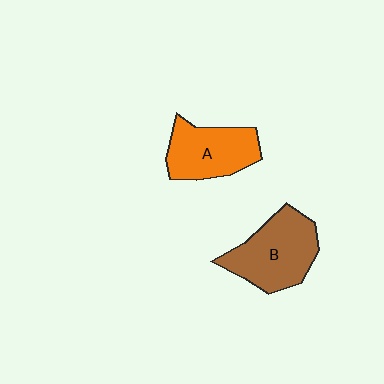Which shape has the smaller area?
Shape A (orange).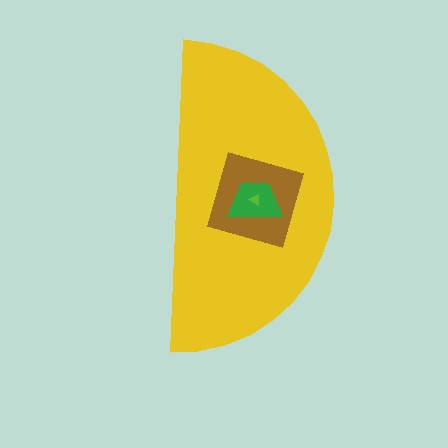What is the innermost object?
The lime triangle.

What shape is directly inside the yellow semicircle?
The brown diamond.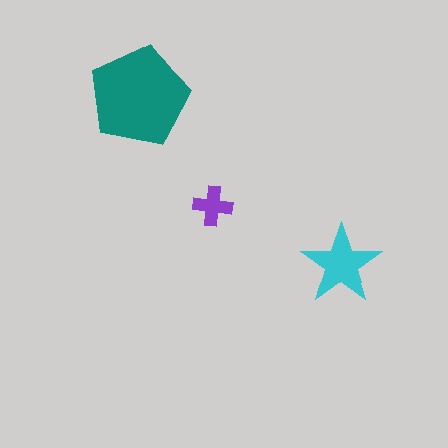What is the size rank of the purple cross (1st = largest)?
3rd.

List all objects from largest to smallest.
The teal pentagon, the cyan star, the purple cross.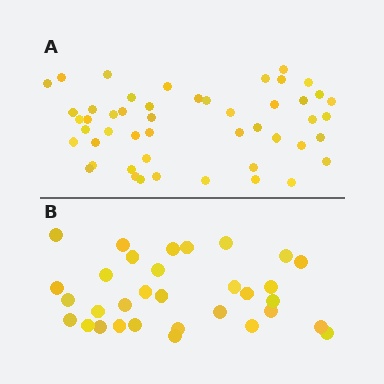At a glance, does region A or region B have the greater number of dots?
Region A (the top region) has more dots.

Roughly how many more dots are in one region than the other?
Region A has approximately 15 more dots than region B.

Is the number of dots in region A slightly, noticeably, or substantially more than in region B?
Region A has substantially more. The ratio is roughly 1.5 to 1.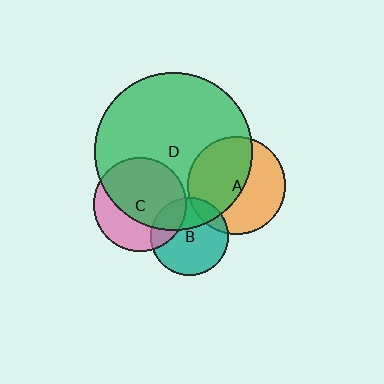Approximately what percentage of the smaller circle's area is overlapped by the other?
Approximately 15%.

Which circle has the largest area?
Circle D (green).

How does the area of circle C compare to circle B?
Approximately 1.4 times.